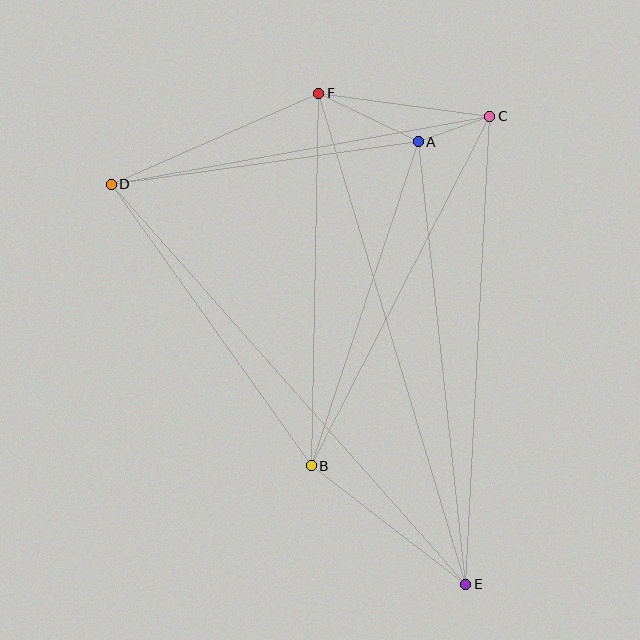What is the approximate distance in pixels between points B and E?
The distance between B and E is approximately 195 pixels.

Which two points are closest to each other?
Points A and C are closest to each other.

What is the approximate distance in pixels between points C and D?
The distance between C and D is approximately 384 pixels.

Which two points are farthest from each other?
Points D and E are farthest from each other.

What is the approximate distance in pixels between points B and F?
The distance between B and F is approximately 372 pixels.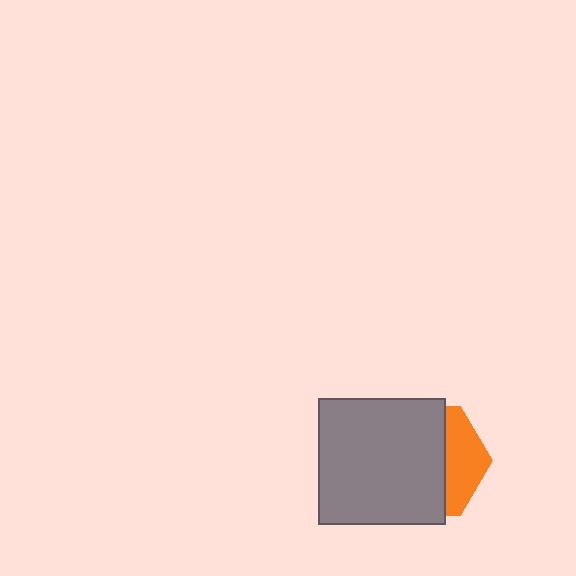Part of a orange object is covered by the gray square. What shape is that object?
It is a hexagon.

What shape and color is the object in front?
The object in front is a gray square.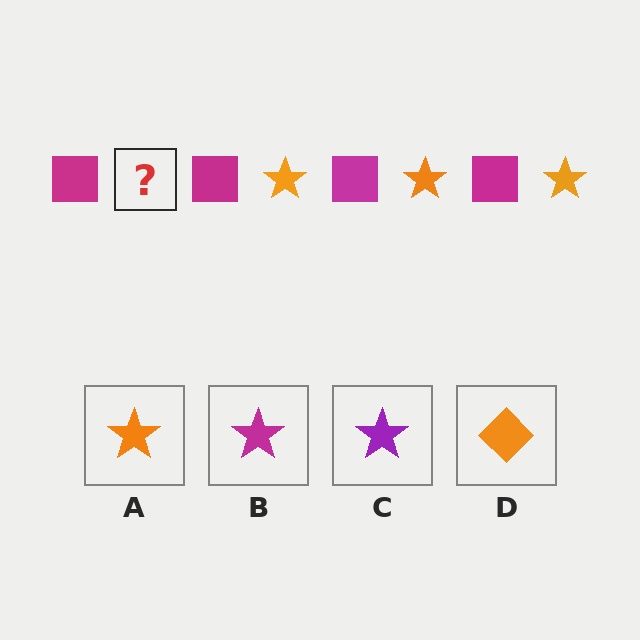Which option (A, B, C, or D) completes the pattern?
A.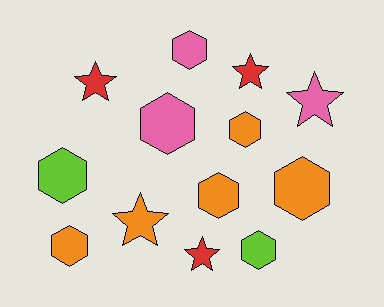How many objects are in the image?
There are 13 objects.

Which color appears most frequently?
Orange, with 5 objects.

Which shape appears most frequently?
Hexagon, with 8 objects.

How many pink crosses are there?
There are no pink crosses.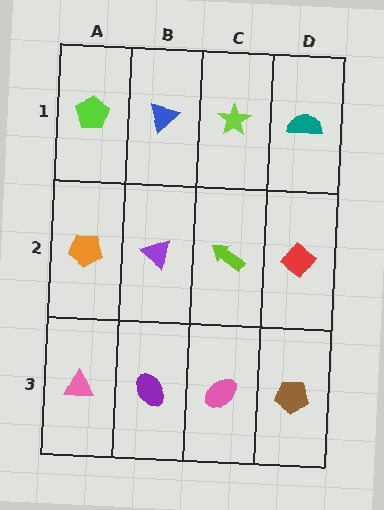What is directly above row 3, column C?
A lime arrow.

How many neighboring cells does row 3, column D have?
2.